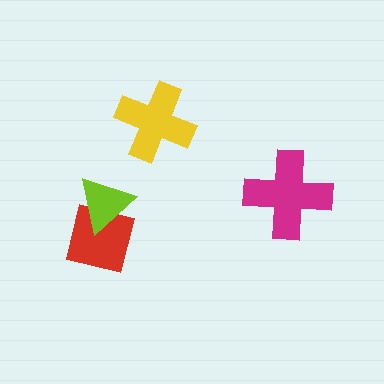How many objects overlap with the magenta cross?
0 objects overlap with the magenta cross.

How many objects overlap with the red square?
1 object overlaps with the red square.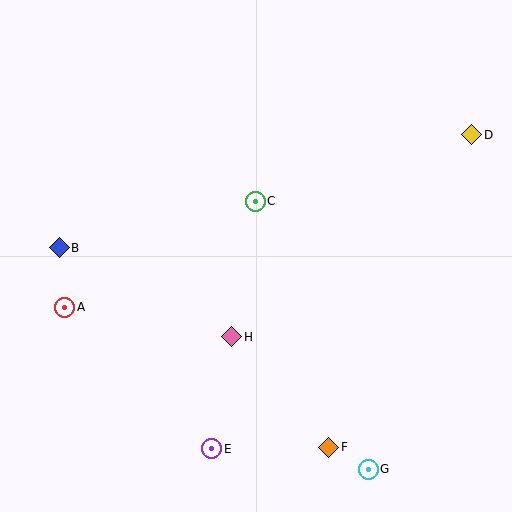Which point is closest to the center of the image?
Point C at (255, 201) is closest to the center.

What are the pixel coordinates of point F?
Point F is at (329, 447).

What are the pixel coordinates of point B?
Point B is at (59, 248).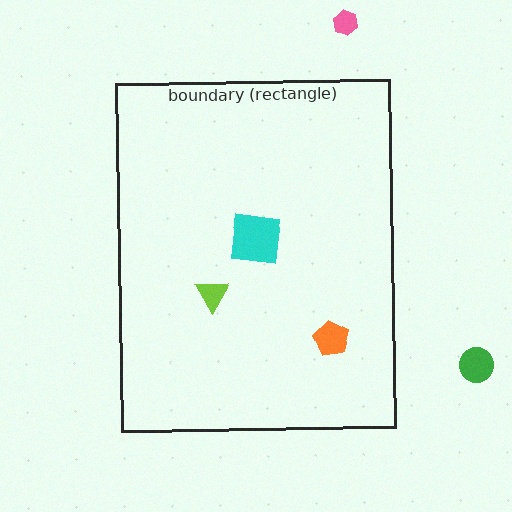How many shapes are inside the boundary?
3 inside, 2 outside.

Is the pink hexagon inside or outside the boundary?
Outside.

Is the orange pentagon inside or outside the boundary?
Inside.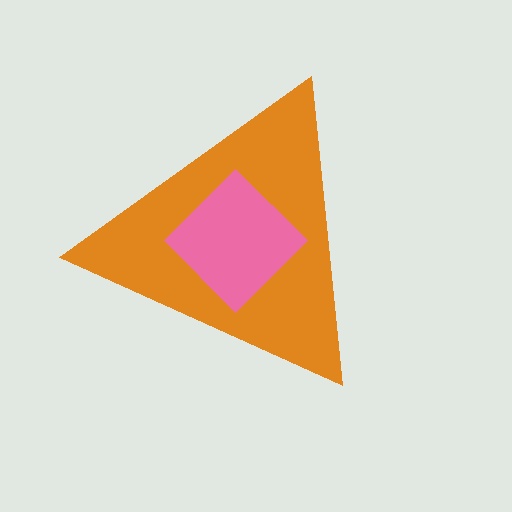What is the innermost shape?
The pink diamond.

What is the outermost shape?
The orange triangle.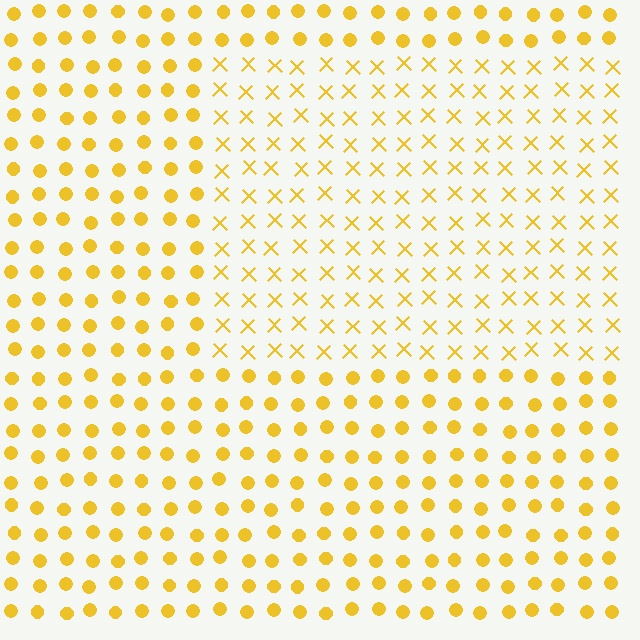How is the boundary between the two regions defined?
The boundary is defined by a change in element shape: X marks inside vs. circles outside. All elements share the same color and spacing.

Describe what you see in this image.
The image is filled with small yellow elements arranged in a uniform grid. A rectangle-shaped region contains X marks, while the surrounding area contains circles. The boundary is defined purely by the change in element shape.